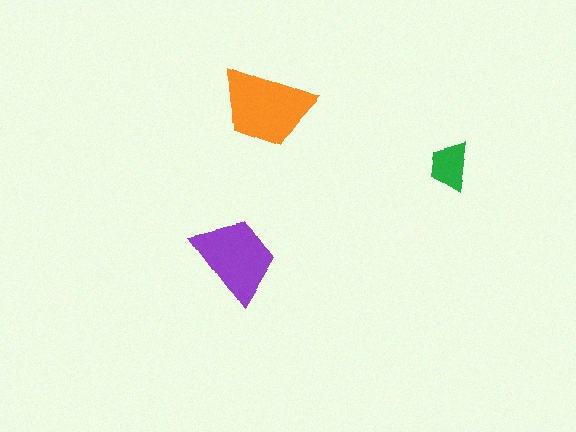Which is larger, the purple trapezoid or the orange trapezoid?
The orange one.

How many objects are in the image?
There are 3 objects in the image.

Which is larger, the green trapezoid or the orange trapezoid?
The orange one.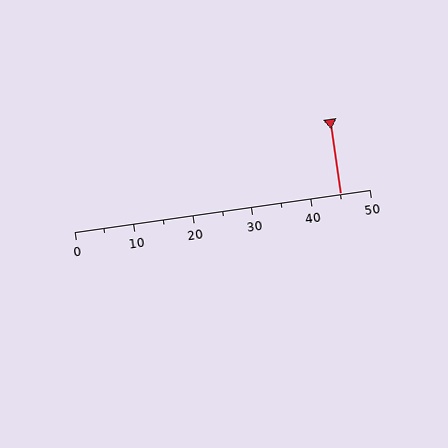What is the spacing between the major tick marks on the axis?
The major ticks are spaced 10 apart.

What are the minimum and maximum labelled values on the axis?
The axis runs from 0 to 50.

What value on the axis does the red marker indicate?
The marker indicates approximately 45.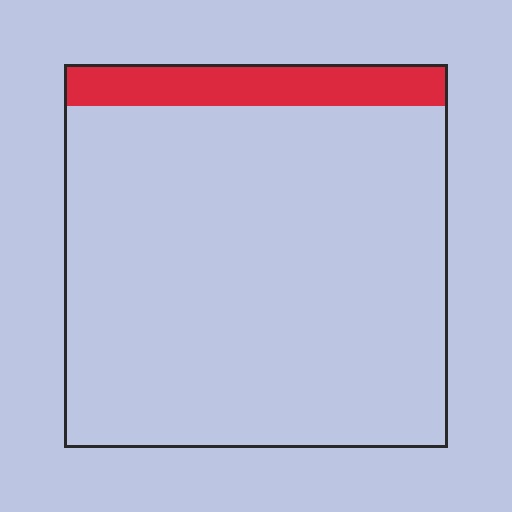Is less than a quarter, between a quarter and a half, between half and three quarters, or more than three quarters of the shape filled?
Less than a quarter.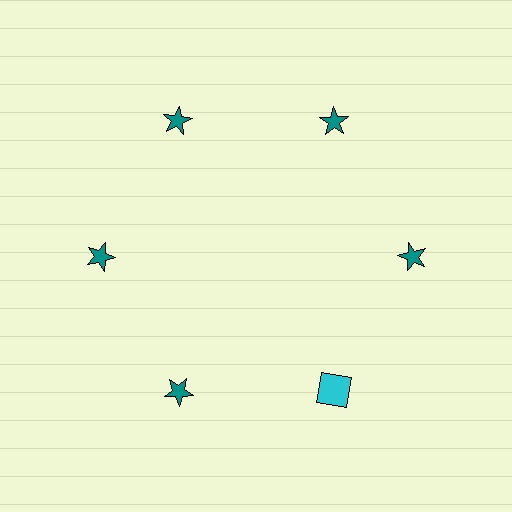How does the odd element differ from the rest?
It differs in both color (cyan instead of teal) and shape (square instead of star).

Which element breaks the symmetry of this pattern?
The cyan square at roughly the 5 o'clock position breaks the symmetry. All other shapes are teal stars.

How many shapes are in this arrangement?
There are 6 shapes arranged in a ring pattern.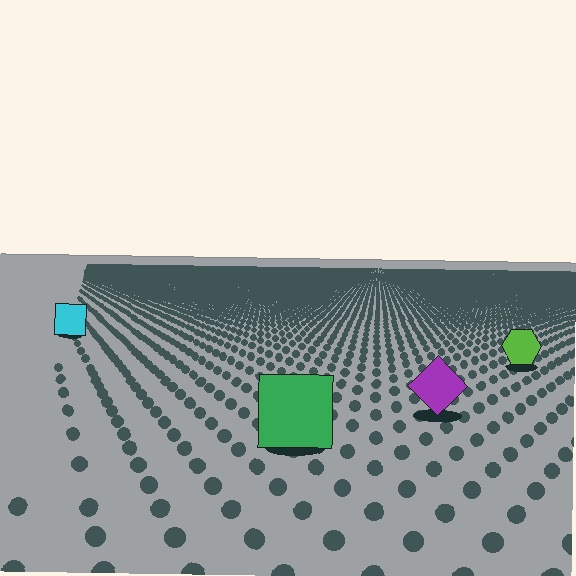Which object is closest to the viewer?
The green square is closest. The texture marks near it are larger and more spread out.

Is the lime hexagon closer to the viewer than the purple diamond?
No. The purple diamond is closer — you can tell from the texture gradient: the ground texture is coarser near it.